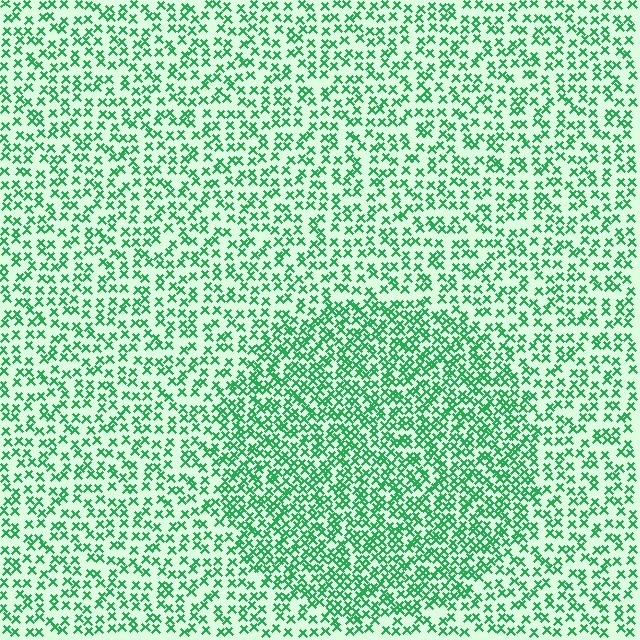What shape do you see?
I see a circle.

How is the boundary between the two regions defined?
The boundary is defined by a change in element density (approximately 1.8x ratio). All elements are the same color, size, and shape.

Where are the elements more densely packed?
The elements are more densely packed inside the circle boundary.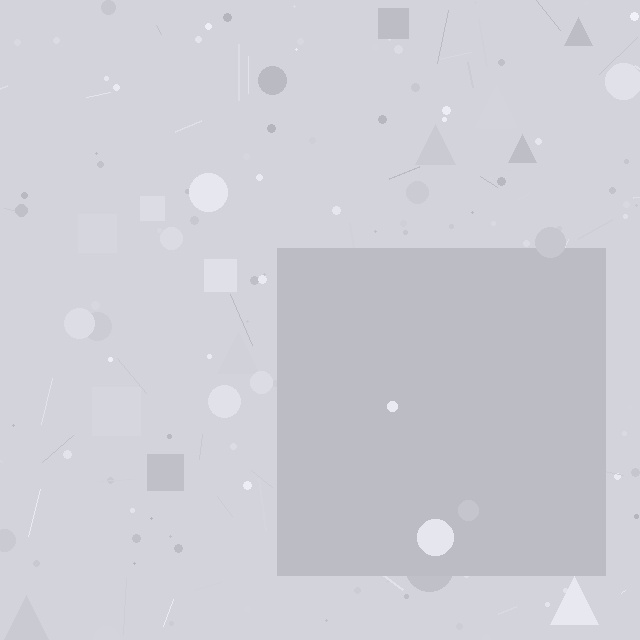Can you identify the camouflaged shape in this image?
The camouflaged shape is a square.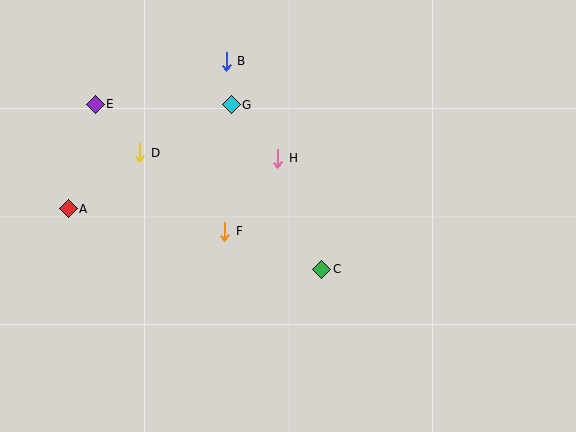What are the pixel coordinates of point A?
Point A is at (68, 209).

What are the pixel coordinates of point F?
Point F is at (225, 231).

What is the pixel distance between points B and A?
The distance between B and A is 216 pixels.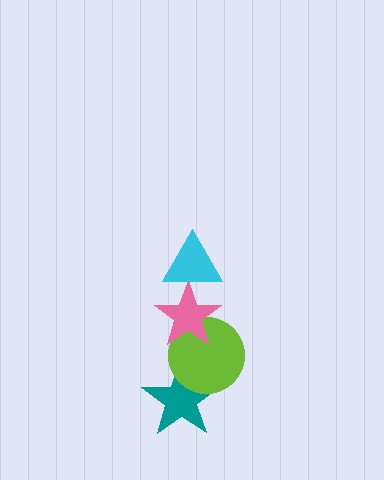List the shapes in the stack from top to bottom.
From top to bottom: the cyan triangle, the pink star, the lime circle, the teal star.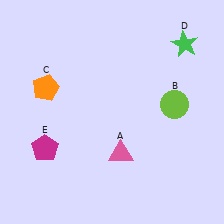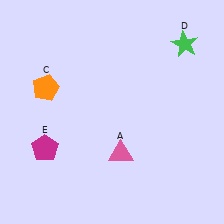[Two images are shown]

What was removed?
The lime circle (B) was removed in Image 2.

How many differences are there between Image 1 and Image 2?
There is 1 difference between the two images.